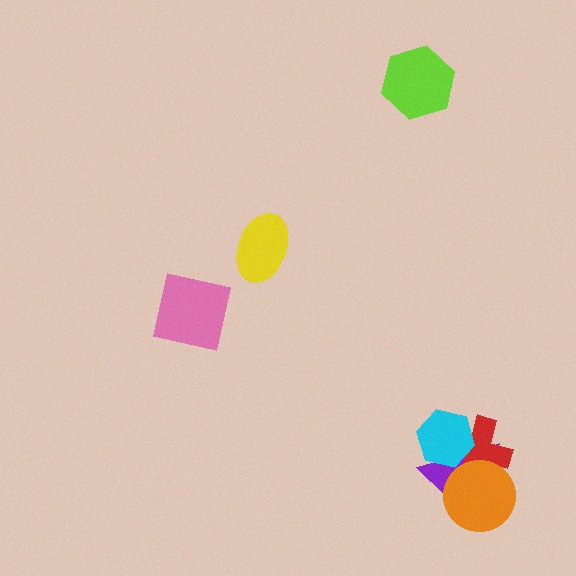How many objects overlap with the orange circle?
2 objects overlap with the orange circle.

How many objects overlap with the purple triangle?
3 objects overlap with the purple triangle.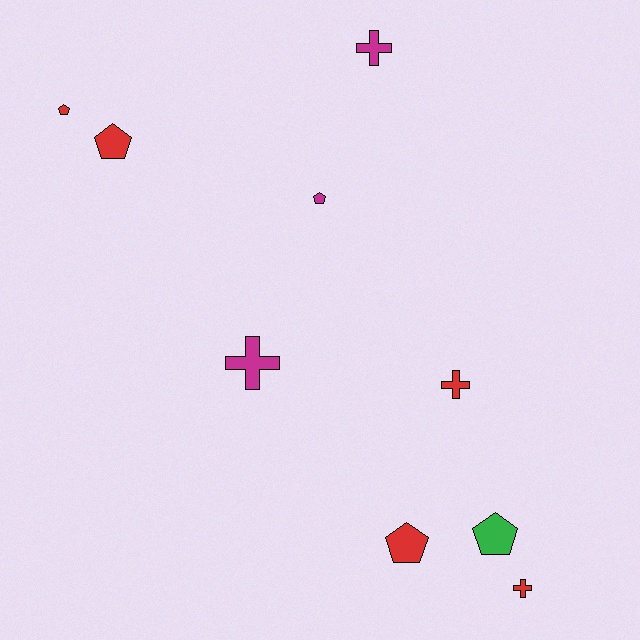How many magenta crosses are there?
There are 2 magenta crosses.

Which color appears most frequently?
Red, with 5 objects.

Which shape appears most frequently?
Pentagon, with 5 objects.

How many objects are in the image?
There are 9 objects.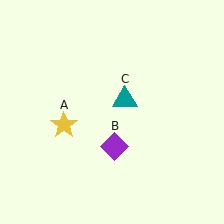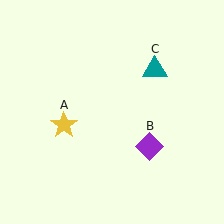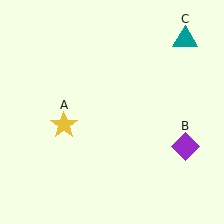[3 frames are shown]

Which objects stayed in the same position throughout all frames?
Yellow star (object A) remained stationary.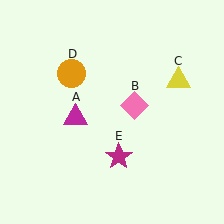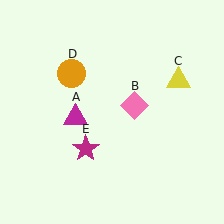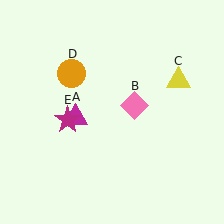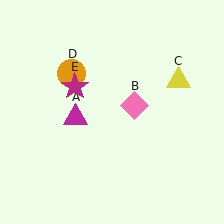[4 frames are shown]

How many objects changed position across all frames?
1 object changed position: magenta star (object E).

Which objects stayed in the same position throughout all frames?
Magenta triangle (object A) and pink diamond (object B) and yellow triangle (object C) and orange circle (object D) remained stationary.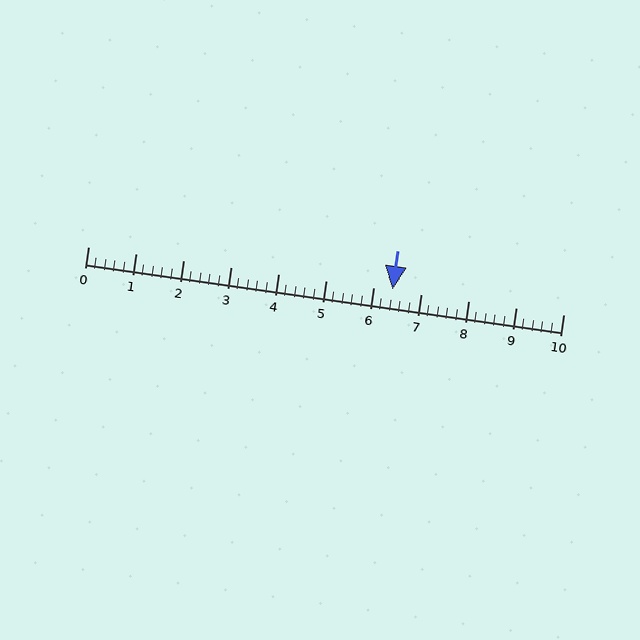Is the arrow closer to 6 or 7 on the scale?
The arrow is closer to 6.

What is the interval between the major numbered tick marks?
The major tick marks are spaced 1 units apart.